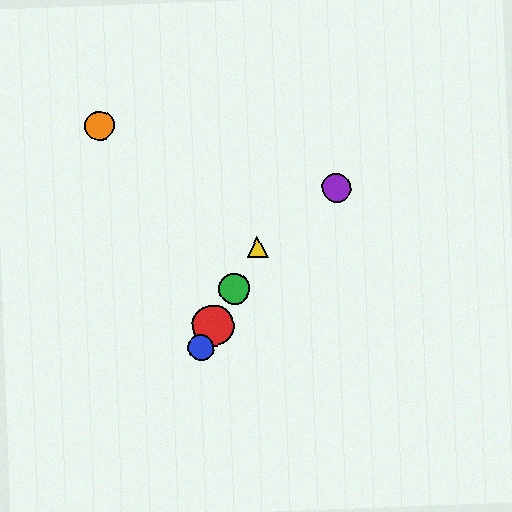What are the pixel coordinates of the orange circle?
The orange circle is at (100, 126).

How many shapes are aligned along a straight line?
4 shapes (the red circle, the blue circle, the green circle, the yellow triangle) are aligned along a straight line.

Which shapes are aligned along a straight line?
The red circle, the blue circle, the green circle, the yellow triangle are aligned along a straight line.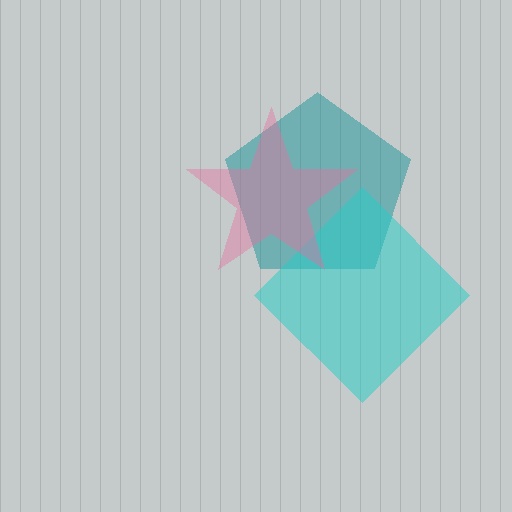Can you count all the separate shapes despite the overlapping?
Yes, there are 3 separate shapes.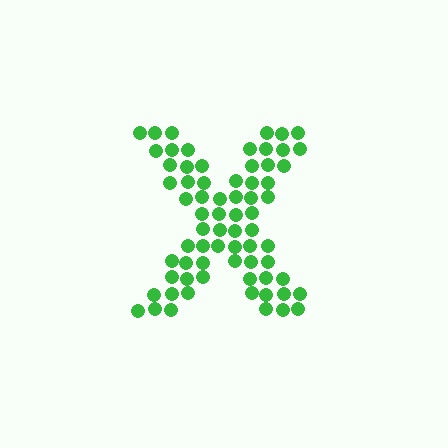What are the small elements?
The small elements are circles.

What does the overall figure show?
The overall figure shows the letter X.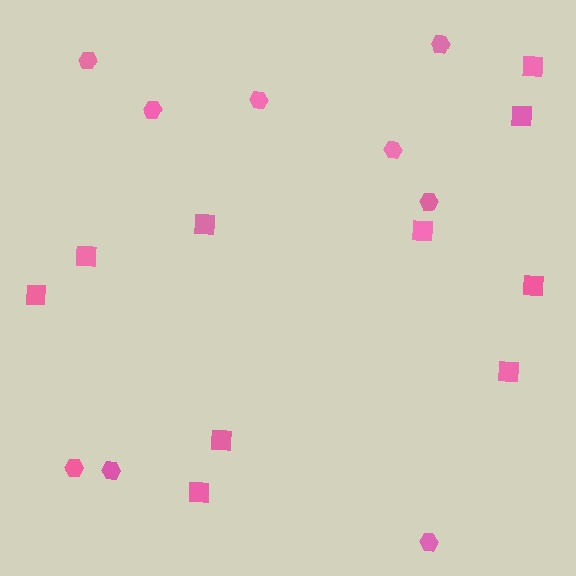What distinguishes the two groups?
There are 2 groups: one group of hexagons (9) and one group of squares (10).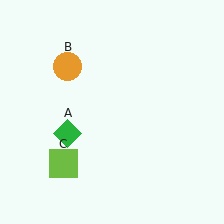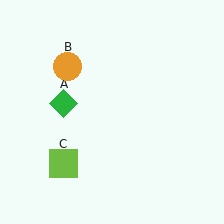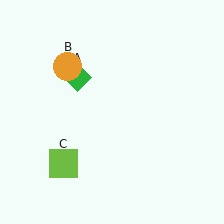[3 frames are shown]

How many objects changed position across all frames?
1 object changed position: green diamond (object A).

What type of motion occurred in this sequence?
The green diamond (object A) rotated clockwise around the center of the scene.